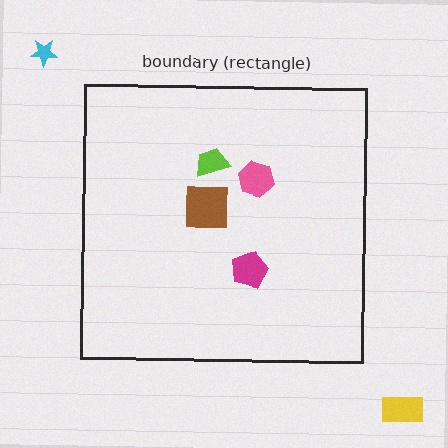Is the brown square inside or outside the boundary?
Inside.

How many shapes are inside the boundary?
4 inside, 2 outside.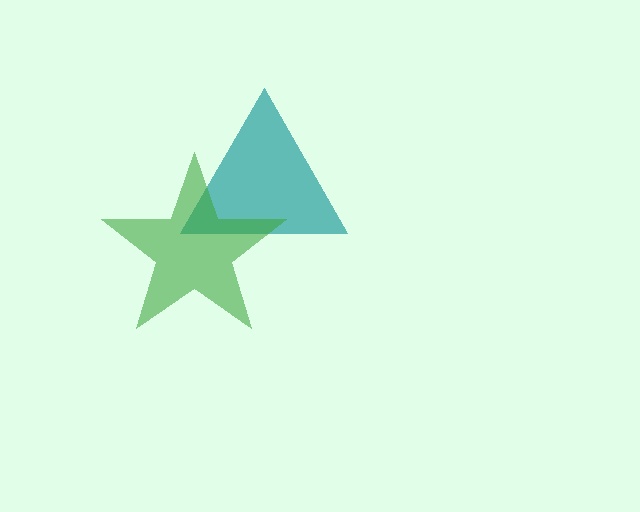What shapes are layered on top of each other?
The layered shapes are: a teal triangle, a green star.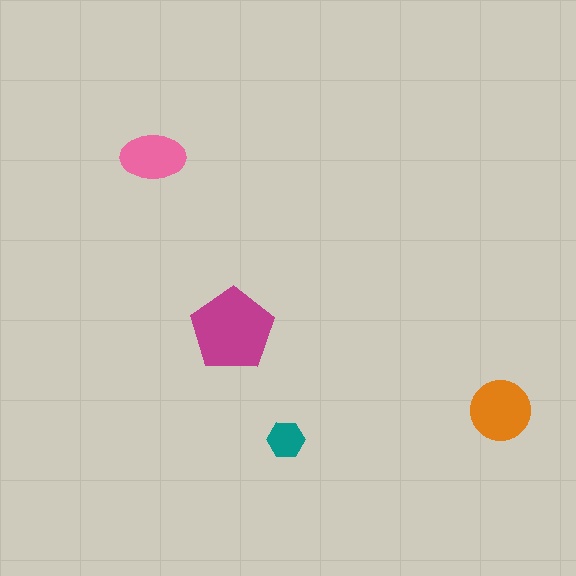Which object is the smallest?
The teal hexagon.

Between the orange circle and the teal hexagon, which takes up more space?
The orange circle.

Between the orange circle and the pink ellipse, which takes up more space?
The orange circle.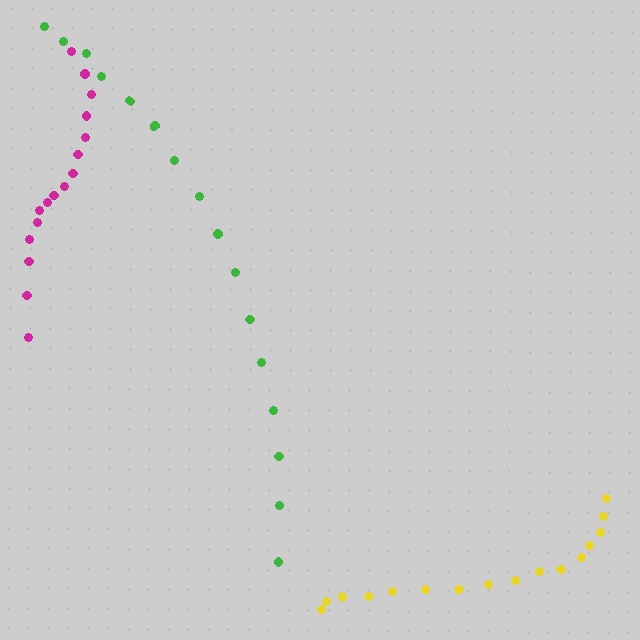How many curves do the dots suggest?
There are 3 distinct paths.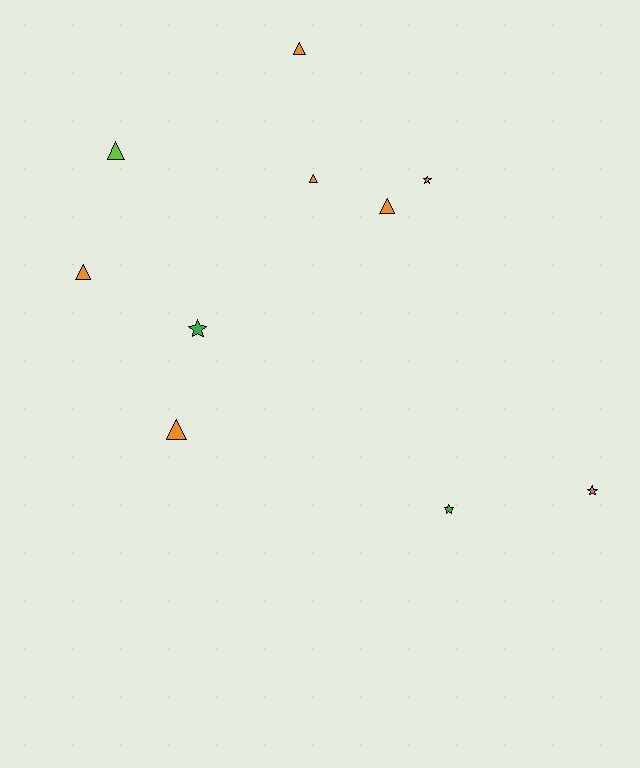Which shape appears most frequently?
Triangle, with 6 objects.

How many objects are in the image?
There are 10 objects.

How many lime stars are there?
There are no lime stars.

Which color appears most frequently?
Orange, with 5 objects.